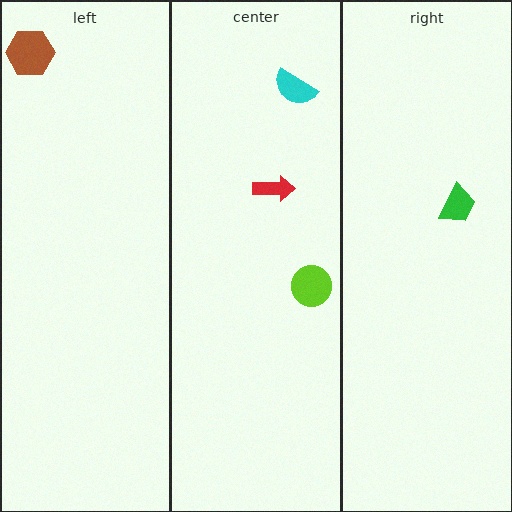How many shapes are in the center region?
3.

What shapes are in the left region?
The brown hexagon.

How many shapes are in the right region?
1.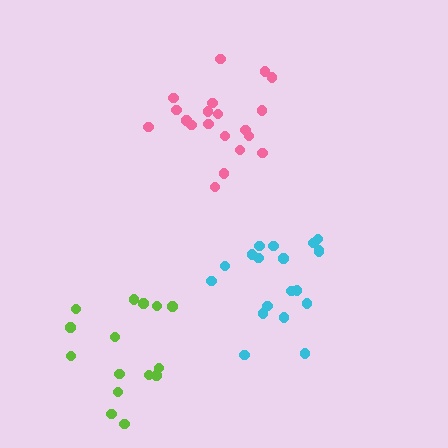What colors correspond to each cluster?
The clusters are colored: lime, pink, cyan.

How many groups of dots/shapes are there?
There are 3 groups.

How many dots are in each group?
Group 1: 15 dots, Group 2: 20 dots, Group 3: 19 dots (54 total).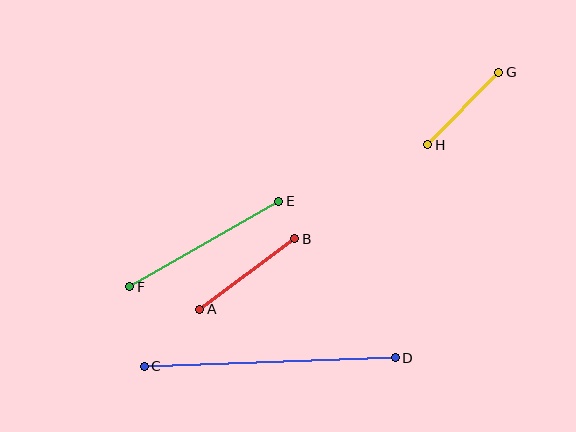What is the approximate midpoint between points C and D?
The midpoint is at approximately (270, 362) pixels.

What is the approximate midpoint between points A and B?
The midpoint is at approximately (247, 274) pixels.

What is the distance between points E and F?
The distance is approximately 171 pixels.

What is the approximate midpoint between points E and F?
The midpoint is at approximately (204, 244) pixels.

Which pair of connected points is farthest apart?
Points C and D are farthest apart.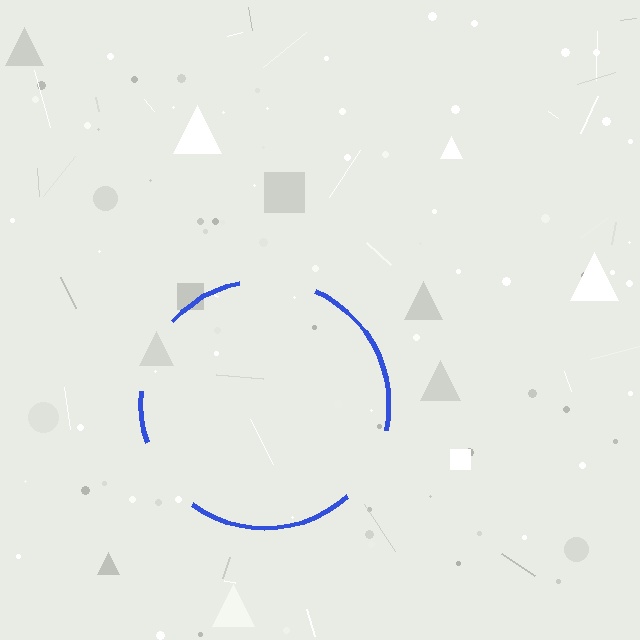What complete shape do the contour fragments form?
The contour fragments form a circle.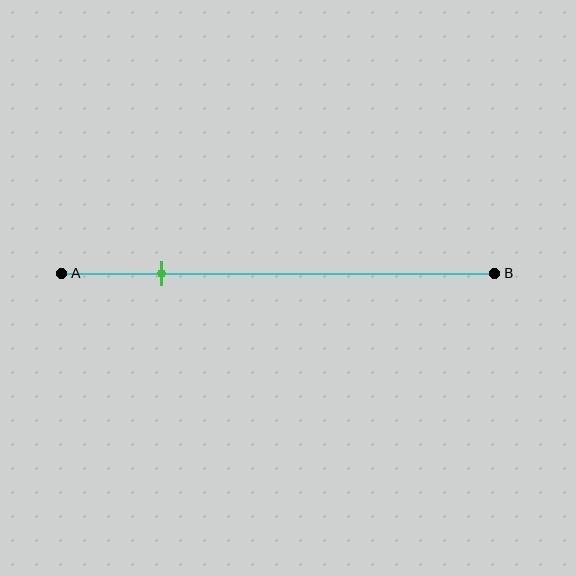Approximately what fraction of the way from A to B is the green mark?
The green mark is approximately 25% of the way from A to B.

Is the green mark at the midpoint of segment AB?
No, the mark is at about 25% from A, not at the 50% midpoint.